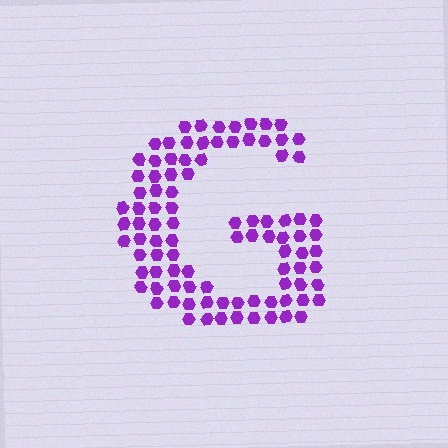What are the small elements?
The small elements are hexagons.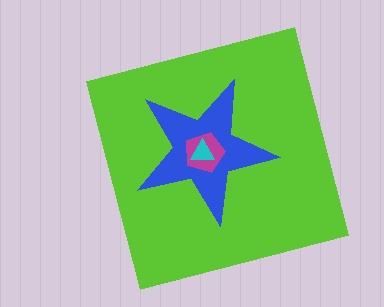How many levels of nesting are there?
4.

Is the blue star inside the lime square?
Yes.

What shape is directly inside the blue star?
The magenta pentagon.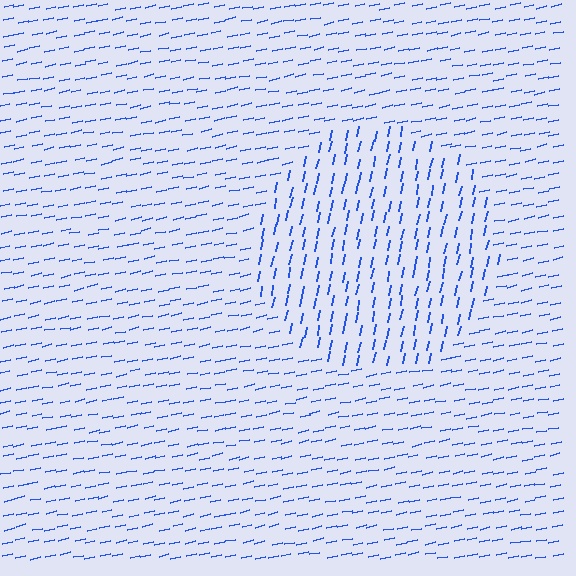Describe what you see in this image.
The image is filled with small blue line segments. A circle region in the image has lines oriented differently from the surrounding lines, creating a visible texture boundary.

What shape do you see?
I see a circle.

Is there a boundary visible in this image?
Yes, there is a texture boundary formed by a change in line orientation.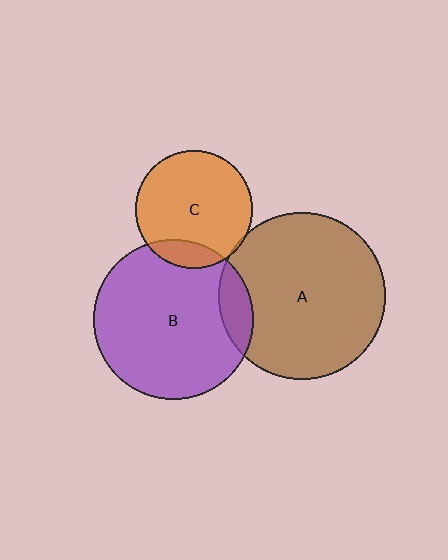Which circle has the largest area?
Circle A (brown).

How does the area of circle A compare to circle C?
Approximately 2.0 times.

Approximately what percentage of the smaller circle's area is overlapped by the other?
Approximately 10%.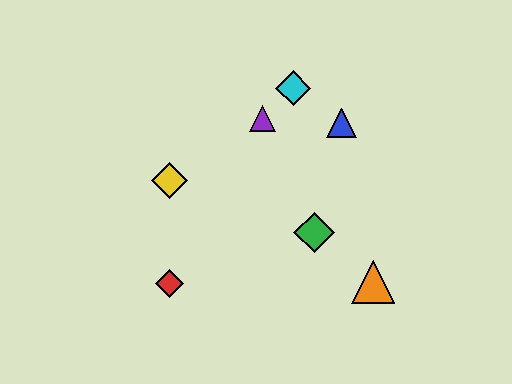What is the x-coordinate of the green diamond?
The green diamond is at x≈314.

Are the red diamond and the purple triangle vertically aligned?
No, the red diamond is at x≈170 and the purple triangle is at x≈262.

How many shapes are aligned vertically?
2 shapes (the red diamond, the yellow diamond) are aligned vertically.